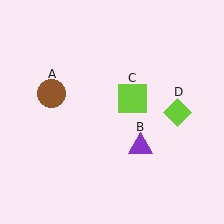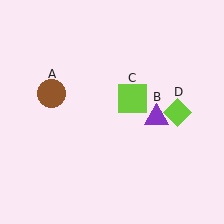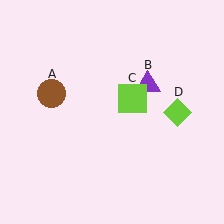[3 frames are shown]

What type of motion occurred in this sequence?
The purple triangle (object B) rotated counterclockwise around the center of the scene.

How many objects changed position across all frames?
1 object changed position: purple triangle (object B).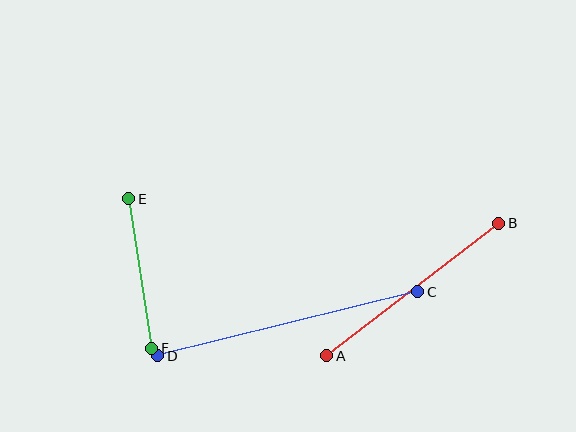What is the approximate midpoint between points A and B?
The midpoint is at approximately (413, 289) pixels.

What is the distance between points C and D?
The distance is approximately 268 pixels.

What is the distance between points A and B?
The distance is approximately 217 pixels.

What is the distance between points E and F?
The distance is approximately 151 pixels.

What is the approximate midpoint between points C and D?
The midpoint is at approximately (288, 324) pixels.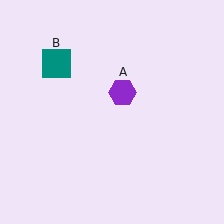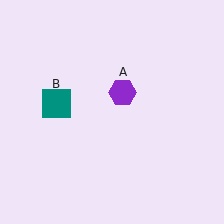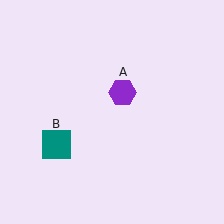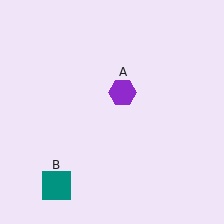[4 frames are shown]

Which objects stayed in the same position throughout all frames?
Purple hexagon (object A) remained stationary.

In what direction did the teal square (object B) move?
The teal square (object B) moved down.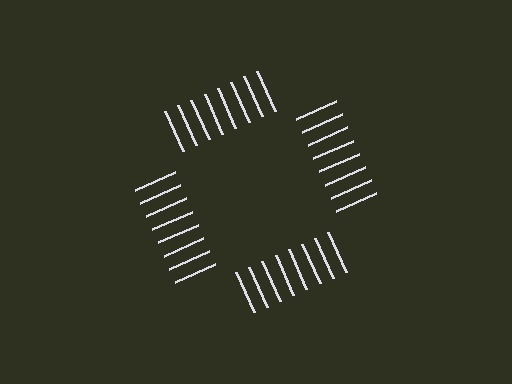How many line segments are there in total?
32 — 8 along each of the 4 edges.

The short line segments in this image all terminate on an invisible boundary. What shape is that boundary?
An illusory square — the line segments terminate on its edges but no continuous stroke is drawn.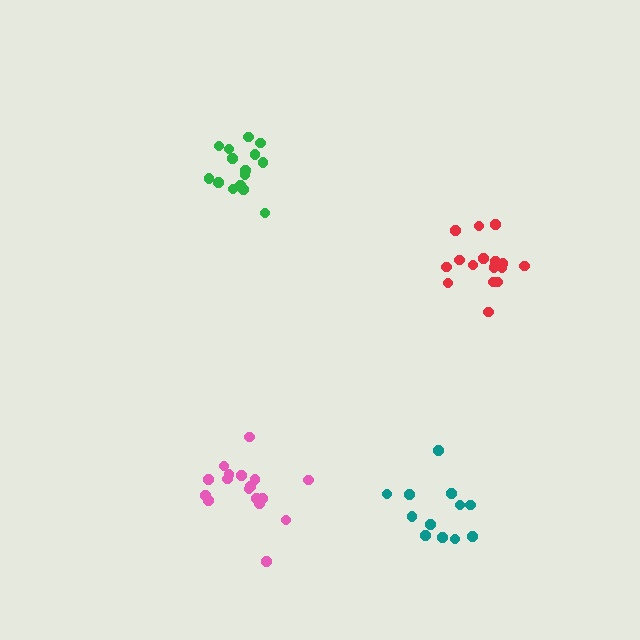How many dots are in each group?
Group 1: 17 dots, Group 2: 15 dots, Group 3: 16 dots, Group 4: 12 dots (60 total).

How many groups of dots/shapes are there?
There are 4 groups.